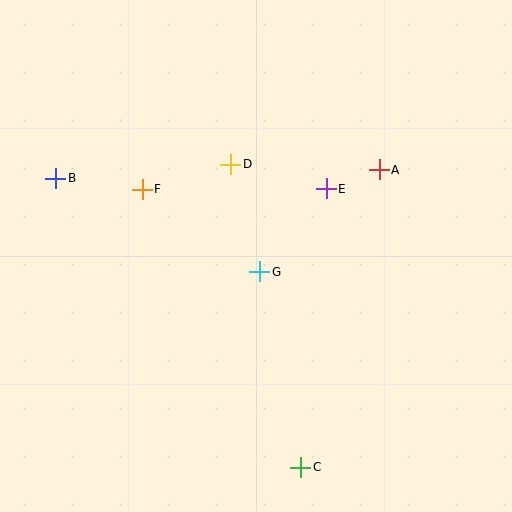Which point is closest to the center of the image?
Point G at (260, 272) is closest to the center.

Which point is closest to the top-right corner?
Point A is closest to the top-right corner.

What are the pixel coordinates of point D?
Point D is at (231, 164).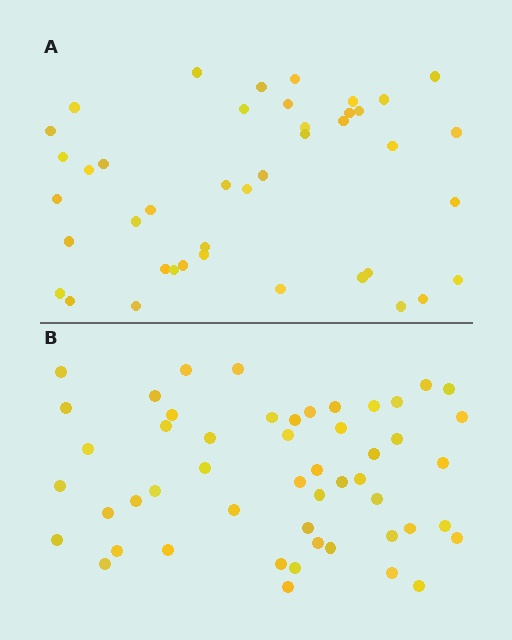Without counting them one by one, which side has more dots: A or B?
Region B (the bottom region) has more dots.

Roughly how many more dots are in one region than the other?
Region B has roughly 8 or so more dots than region A.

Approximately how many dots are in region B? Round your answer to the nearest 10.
About 50 dots. (The exact count is 51, which rounds to 50.)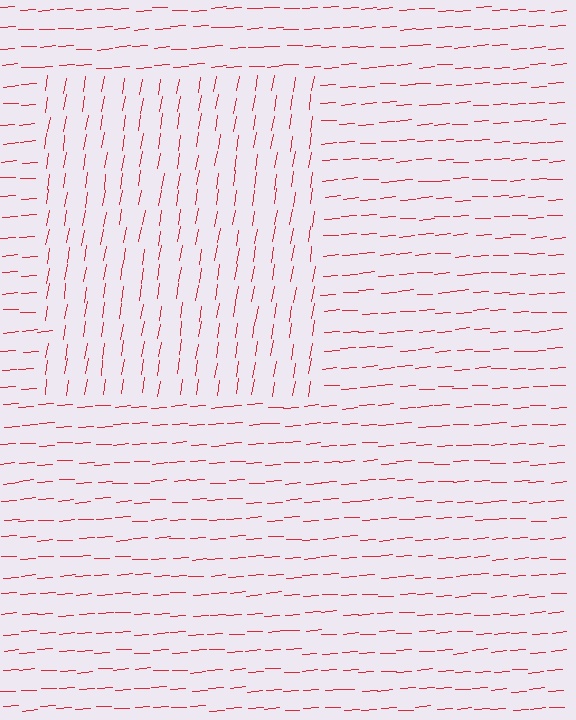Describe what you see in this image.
The image is filled with small red line segments. A rectangle region in the image has lines oriented differently from the surrounding lines, creating a visible texture boundary.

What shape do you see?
I see a rectangle.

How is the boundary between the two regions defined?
The boundary is defined purely by a change in line orientation (approximately 77 degrees difference). All lines are the same color and thickness.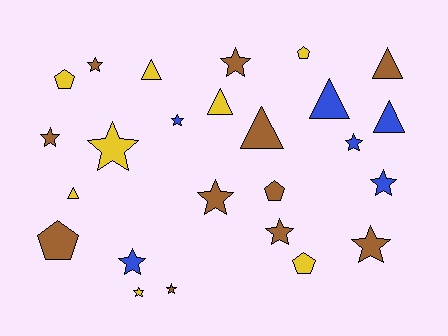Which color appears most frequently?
Brown, with 11 objects.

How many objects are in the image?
There are 25 objects.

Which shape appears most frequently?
Star, with 13 objects.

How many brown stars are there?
There are 7 brown stars.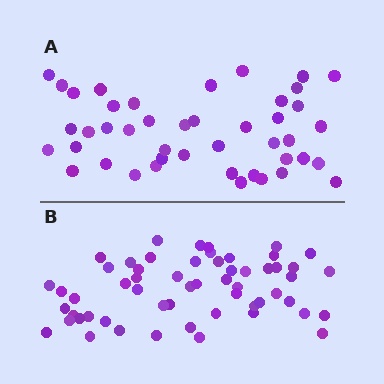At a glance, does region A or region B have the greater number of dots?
Region B (the bottom region) has more dots.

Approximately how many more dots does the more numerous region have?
Region B has approximately 15 more dots than region A.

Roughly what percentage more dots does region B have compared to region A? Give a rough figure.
About 30% more.